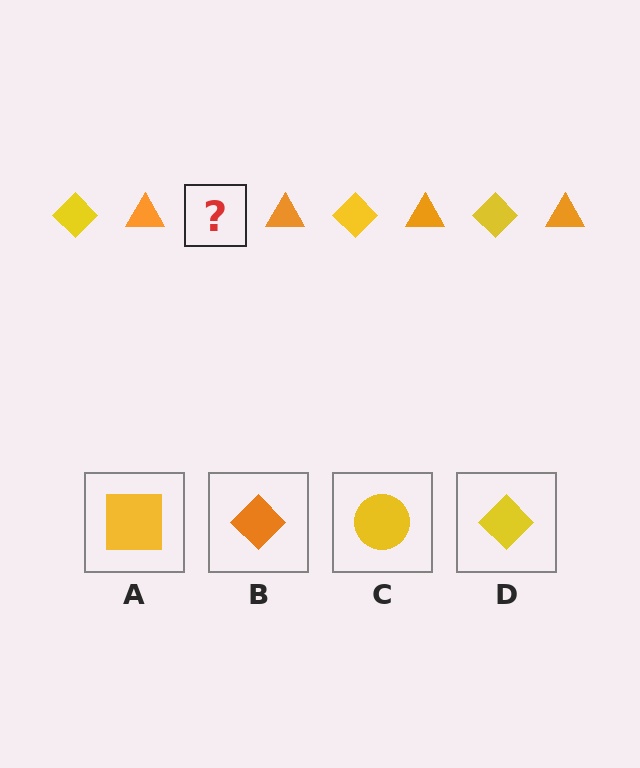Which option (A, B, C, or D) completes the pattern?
D.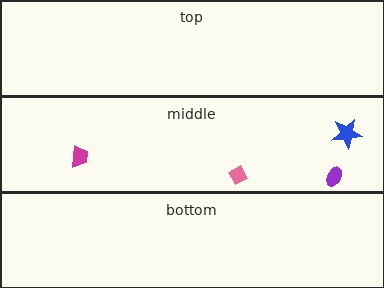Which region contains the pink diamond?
The middle region.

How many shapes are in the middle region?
4.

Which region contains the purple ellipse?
The middle region.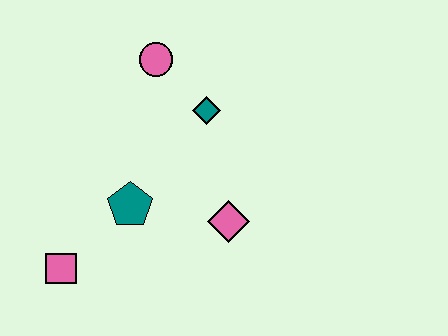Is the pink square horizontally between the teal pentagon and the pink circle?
No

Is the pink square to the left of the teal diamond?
Yes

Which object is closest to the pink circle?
The teal diamond is closest to the pink circle.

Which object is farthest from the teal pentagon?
The pink circle is farthest from the teal pentagon.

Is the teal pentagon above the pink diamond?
Yes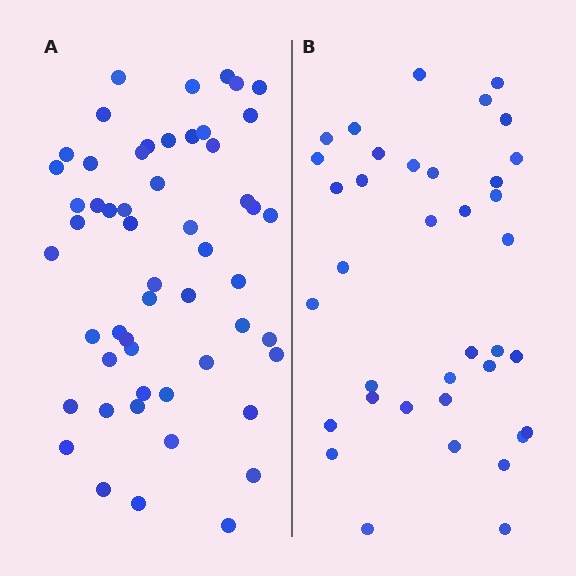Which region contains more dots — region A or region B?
Region A (the left region) has more dots.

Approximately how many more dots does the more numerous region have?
Region A has approximately 15 more dots than region B.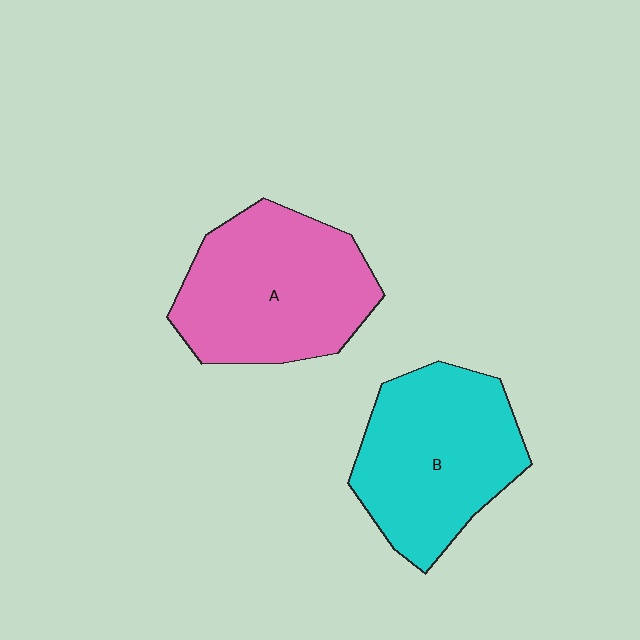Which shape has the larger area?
Shape A (pink).